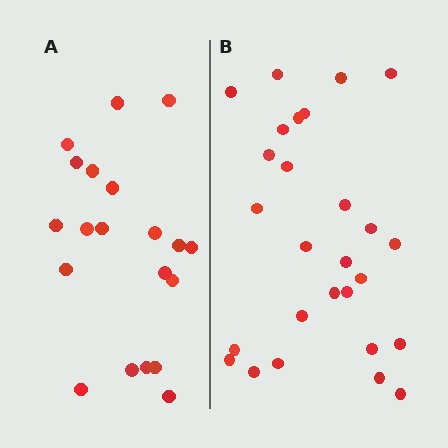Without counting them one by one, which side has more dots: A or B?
Region B (the right region) has more dots.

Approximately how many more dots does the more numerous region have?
Region B has roughly 8 or so more dots than region A.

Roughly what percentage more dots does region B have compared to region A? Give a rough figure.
About 35% more.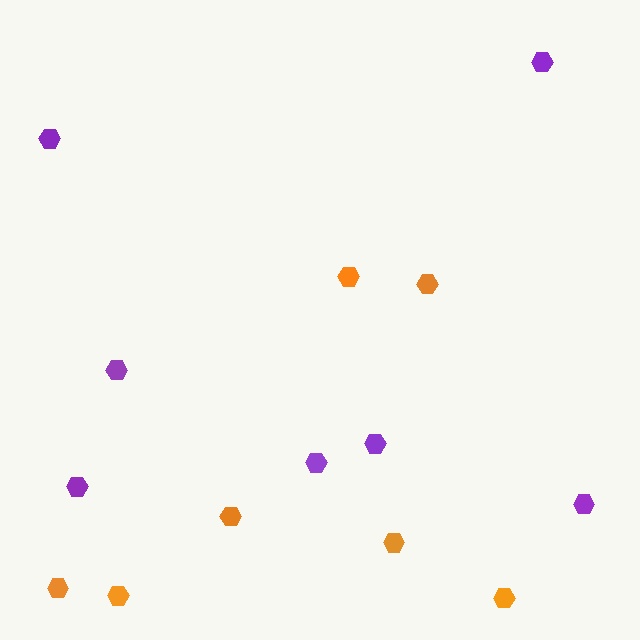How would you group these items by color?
There are 2 groups: one group of orange hexagons (7) and one group of purple hexagons (7).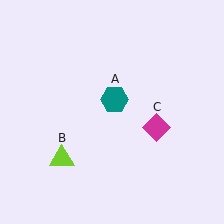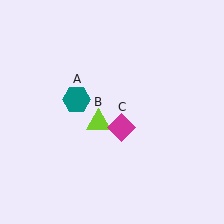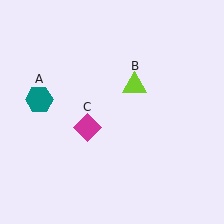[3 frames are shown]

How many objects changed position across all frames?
3 objects changed position: teal hexagon (object A), lime triangle (object B), magenta diamond (object C).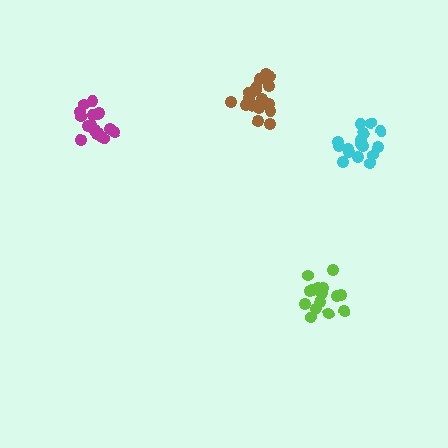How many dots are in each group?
Group 1: 18 dots, Group 2: 16 dots, Group 3: 17 dots, Group 4: 19 dots (70 total).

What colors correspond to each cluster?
The clusters are colored: brown, cyan, lime, magenta.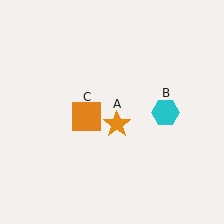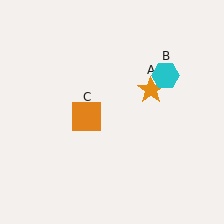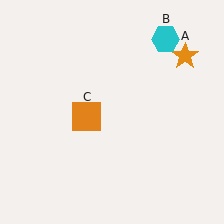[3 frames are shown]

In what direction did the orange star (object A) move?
The orange star (object A) moved up and to the right.